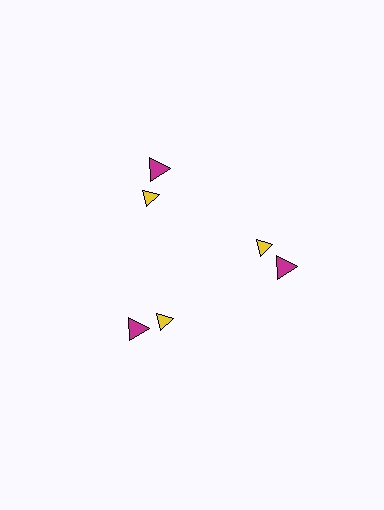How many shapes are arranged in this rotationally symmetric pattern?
There are 6 shapes, arranged in 3 groups of 2.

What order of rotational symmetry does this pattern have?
This pattern has 3-fold rotational symmetry.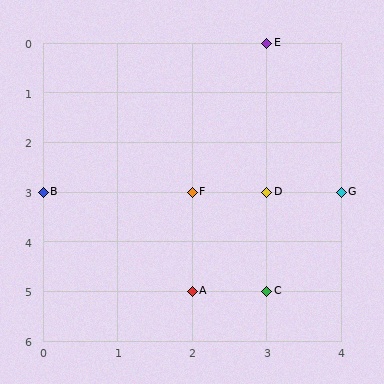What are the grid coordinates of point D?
Point D is at grid coordinates (3, 3).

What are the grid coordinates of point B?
Point B is at grid coordinates (0, 3).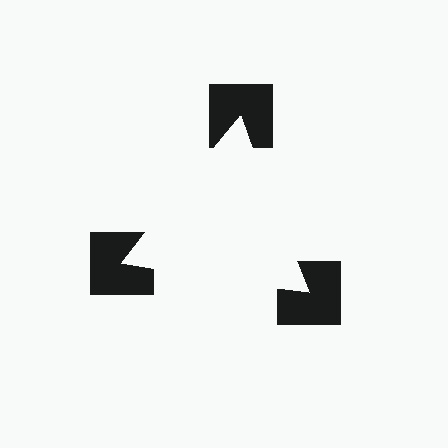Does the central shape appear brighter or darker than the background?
It typically appears slightly brighter than the background, even though no actual brightness change is drawn.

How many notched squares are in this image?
There are 3 — one at each vertex of the illusory triangle.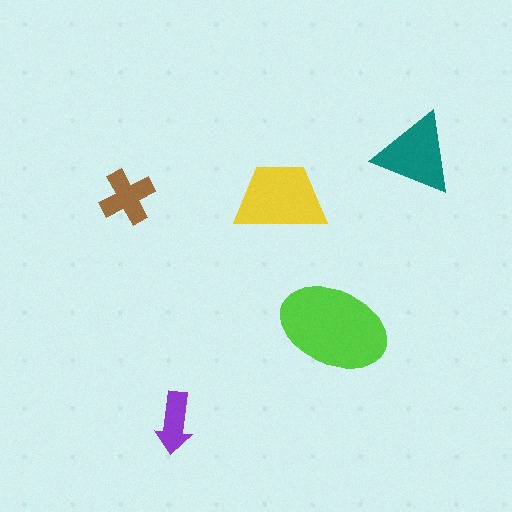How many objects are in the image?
There are 5 objects in the image.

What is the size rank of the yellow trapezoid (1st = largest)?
2nd.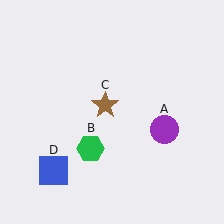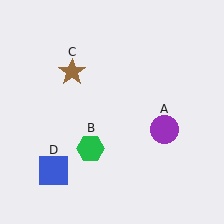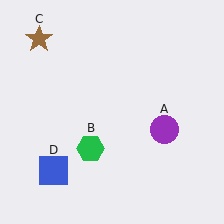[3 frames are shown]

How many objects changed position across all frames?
1 object changed position: brown star (object C).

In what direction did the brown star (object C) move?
The brown star (object C) moved up and to the left.